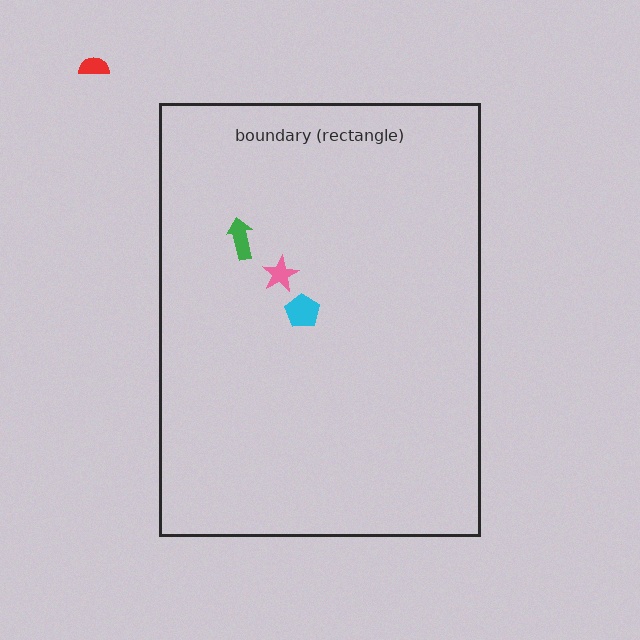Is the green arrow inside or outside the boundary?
Inside.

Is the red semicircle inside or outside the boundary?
Outside.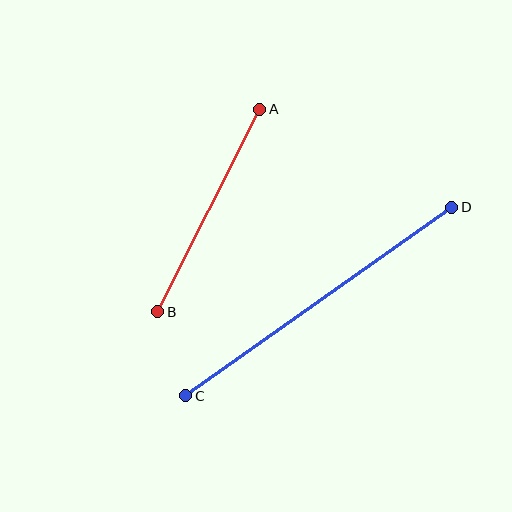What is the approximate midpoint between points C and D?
The midpoint is at approximately (319, 302) pixels.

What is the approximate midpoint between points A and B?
The midpoint is at approximately (209, 210) pixels.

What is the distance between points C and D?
The distance is approximately 326 pixels.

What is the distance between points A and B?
The distance is approximately 227 pixels.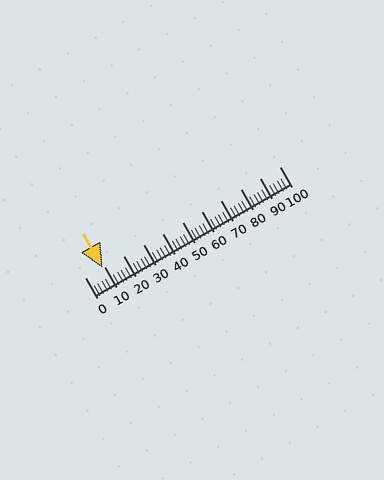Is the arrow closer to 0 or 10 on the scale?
The arrow is closer to 10.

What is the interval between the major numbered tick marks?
The major tick marks are spaced 10 units apart.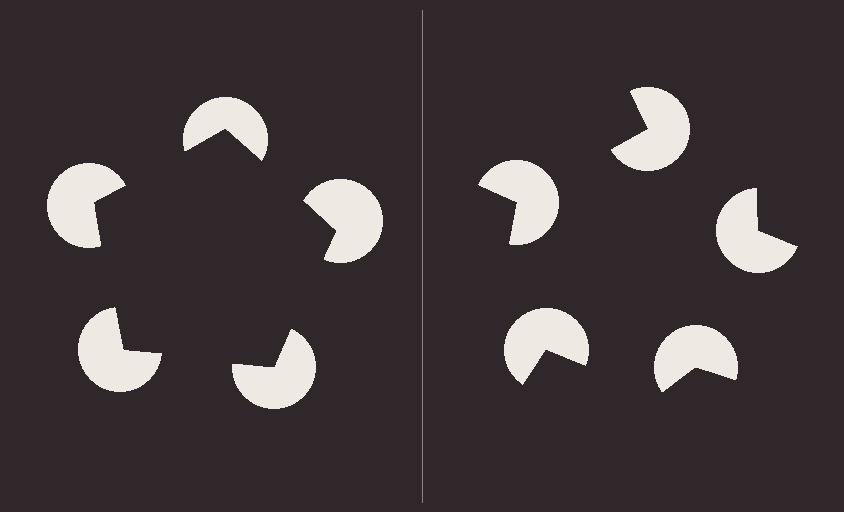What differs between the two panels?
The pac-man discs are positioned identically on both sides; only the wedge orientations differ. On the left they align to a pentagon; on the right they are misaligned.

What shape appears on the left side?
An illusory pentagon.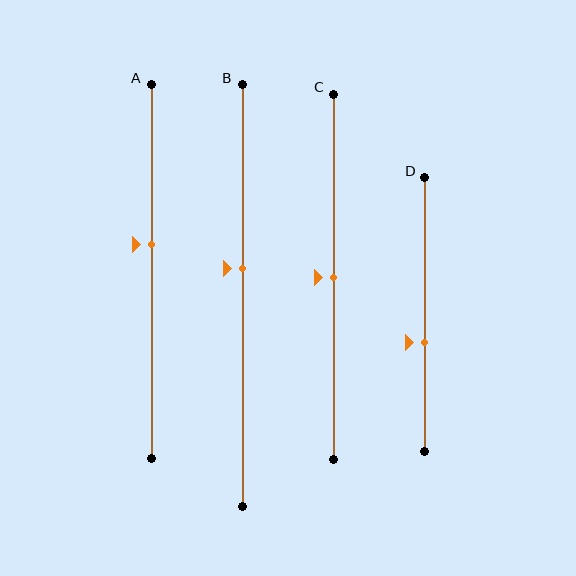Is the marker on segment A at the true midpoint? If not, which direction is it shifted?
No, the marker on segment A is shifted upward by about 7% of the segment length.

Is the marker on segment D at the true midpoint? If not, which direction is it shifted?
No, the marker on segment D is shifted downward by about 10% of the segment length.